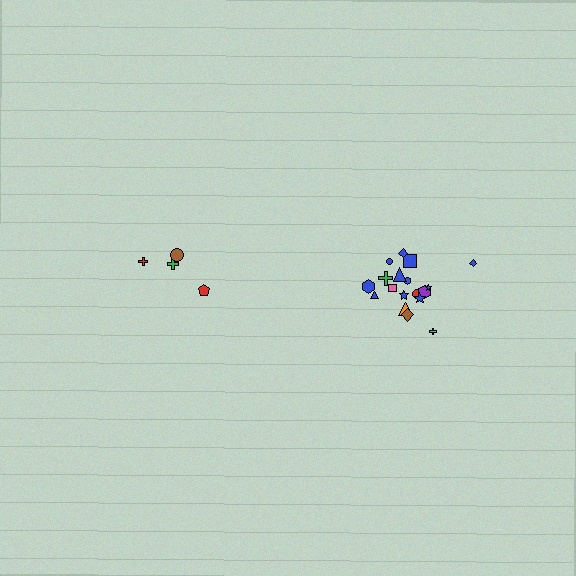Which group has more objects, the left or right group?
The right group.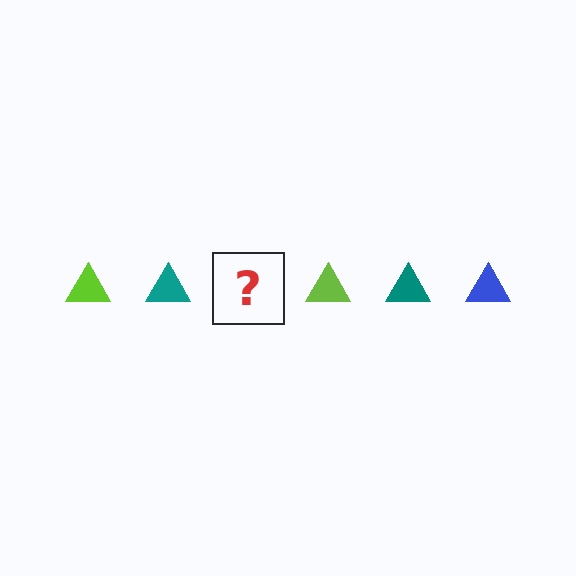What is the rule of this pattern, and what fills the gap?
The rule is that the pattern cycles through lime, teal, blue triangles. The gap should be filled with a blue triangle.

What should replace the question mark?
The question mark should be replaced with a blue triangle.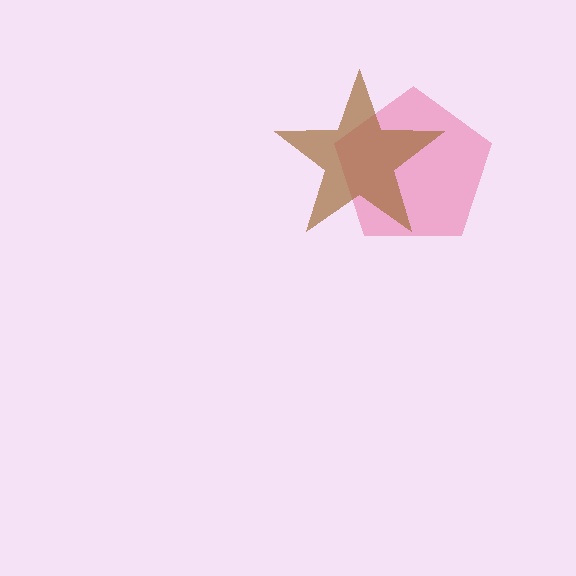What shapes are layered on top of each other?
The layered shapes are: a pink pentagon, a brown star.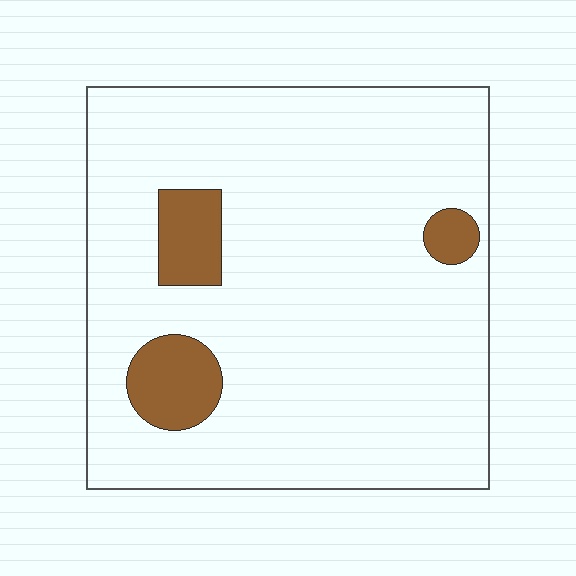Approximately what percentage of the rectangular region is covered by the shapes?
Approximately 10%.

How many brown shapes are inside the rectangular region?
3.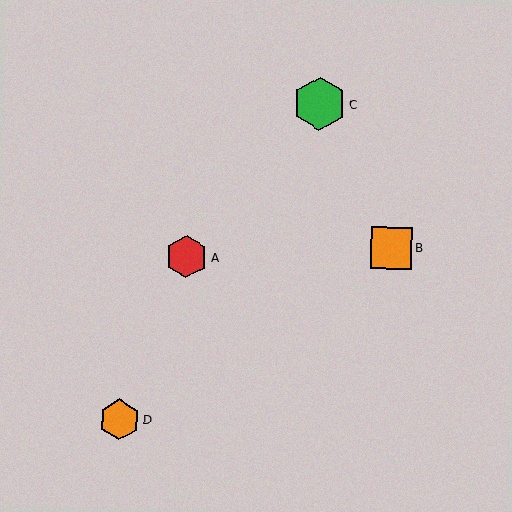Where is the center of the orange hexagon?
The center of the orange hexagon is at (119, 420).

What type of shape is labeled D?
Shape D is an orange hexagon.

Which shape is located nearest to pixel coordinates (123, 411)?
The orange hexagon (labeled D) at (119, 420) is nearest to that location.